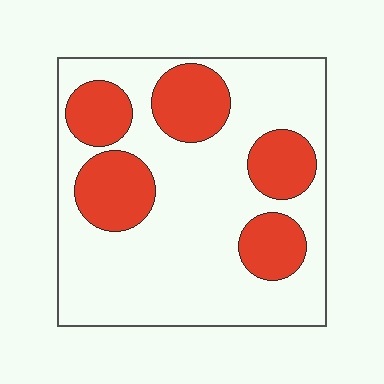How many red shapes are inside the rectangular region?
5.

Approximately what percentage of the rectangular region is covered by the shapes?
Approximately 30%.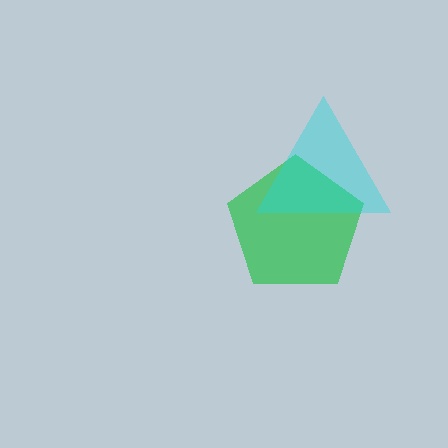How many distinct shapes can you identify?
There are 2 distinct shapes: a green pentagon, a cyan triangle.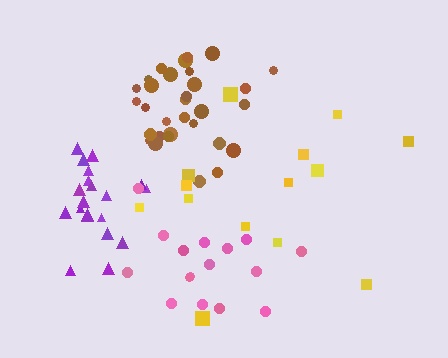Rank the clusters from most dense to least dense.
purple, brown, pink, yellow.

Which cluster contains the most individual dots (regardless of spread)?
Brown (31).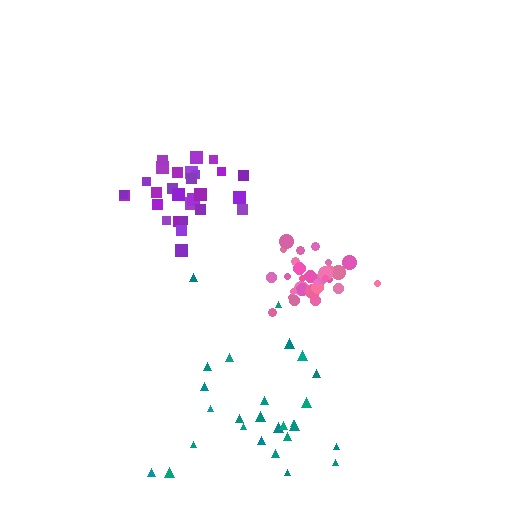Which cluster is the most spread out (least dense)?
Teal.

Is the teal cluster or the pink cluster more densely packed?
Pink.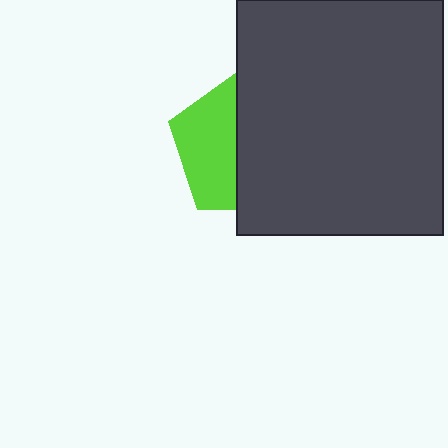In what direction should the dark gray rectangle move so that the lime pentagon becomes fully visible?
The dark gray rectangle should move right. That is the shortest direction to clear the overlap and leave the lime pentagon fully visible.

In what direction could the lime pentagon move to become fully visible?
The lime pentagon could move left. That would shift it out from behind the dark gray rectangle entirely.